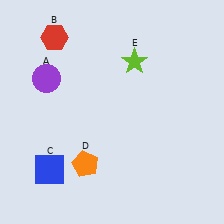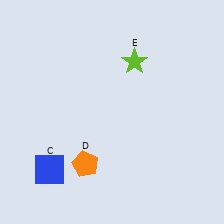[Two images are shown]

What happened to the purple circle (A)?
The purple circle (A) was removed in Image 2. It was in the top-left area of Image 1.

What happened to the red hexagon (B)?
The red hexagon (B) was removed in Image 2. It was in the top-left area of Image 1.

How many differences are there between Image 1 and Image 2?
There are 2 differences between the two images.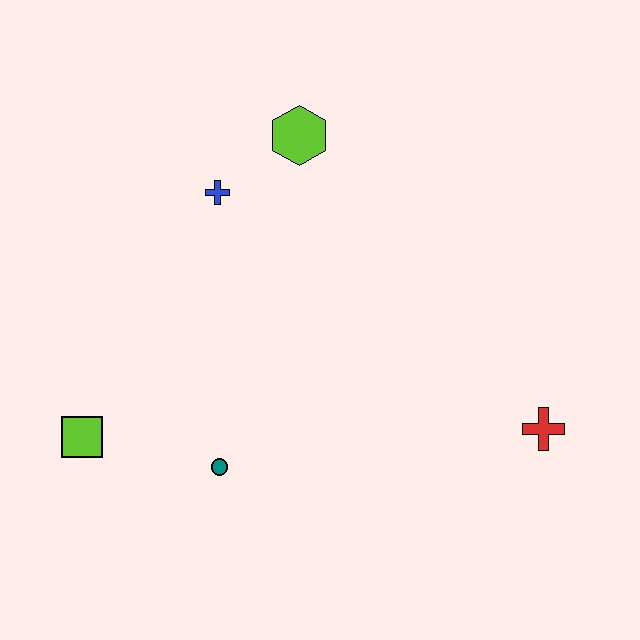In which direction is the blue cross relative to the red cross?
The blue cross is to the left of the red cross.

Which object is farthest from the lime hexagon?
The red cross is farthest from the lime hexagon.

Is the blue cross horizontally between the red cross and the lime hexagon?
No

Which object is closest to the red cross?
The teal circle is closest to the red cross.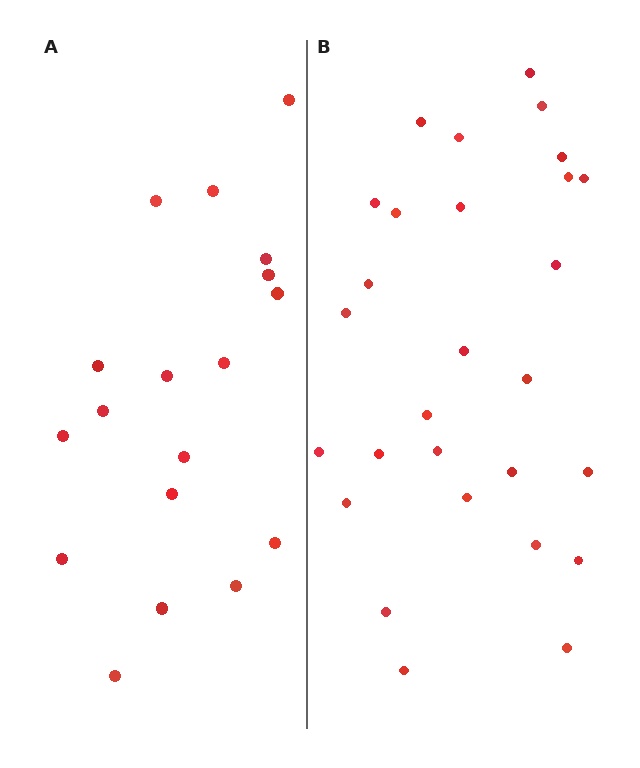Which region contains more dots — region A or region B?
Region B (the right region) has more dots.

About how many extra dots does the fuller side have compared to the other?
Region B has roughly 10 or so more dots than region A.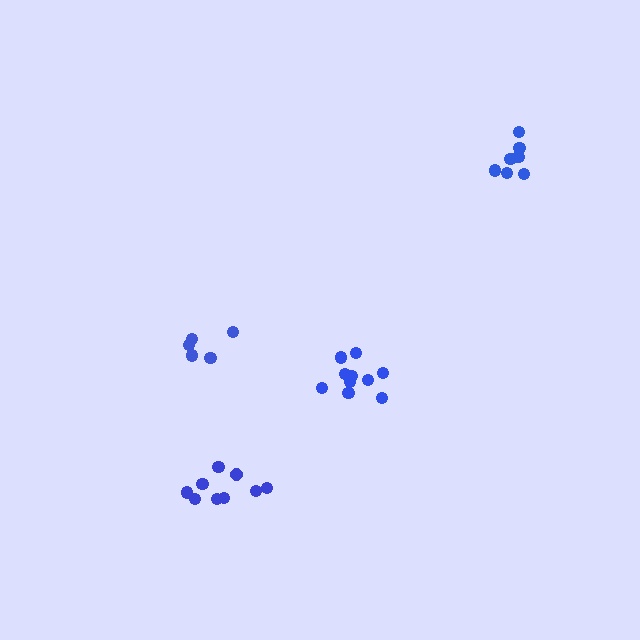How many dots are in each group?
Group 1: 10 dots, Group 2: 8 dots, Group 3: 5 dots, Group 4: 9 dots (32 total).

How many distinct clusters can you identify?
There are 4 distinct clusters.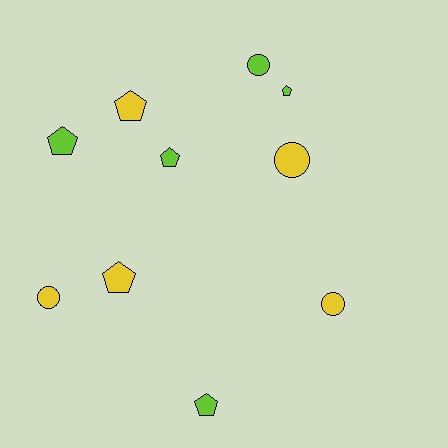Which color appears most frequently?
Lime, with 5 objects.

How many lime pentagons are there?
There are 4 lime pentagons.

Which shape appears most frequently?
Pentagon, with 6 objects.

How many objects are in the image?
There are 10 objects.